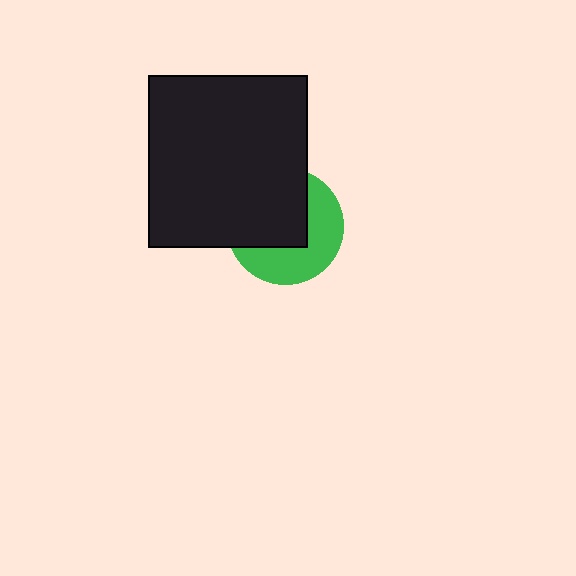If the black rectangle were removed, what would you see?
You would see the complete green circle.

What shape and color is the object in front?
The object in front is a black rectangle.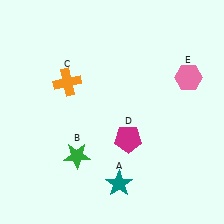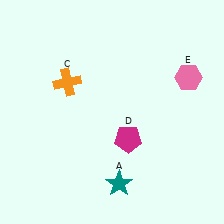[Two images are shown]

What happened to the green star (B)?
The green star (B) was removed in Image 2. It was in the bottom-left area of Image 1.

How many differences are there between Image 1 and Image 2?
There is 1 difference between the two images.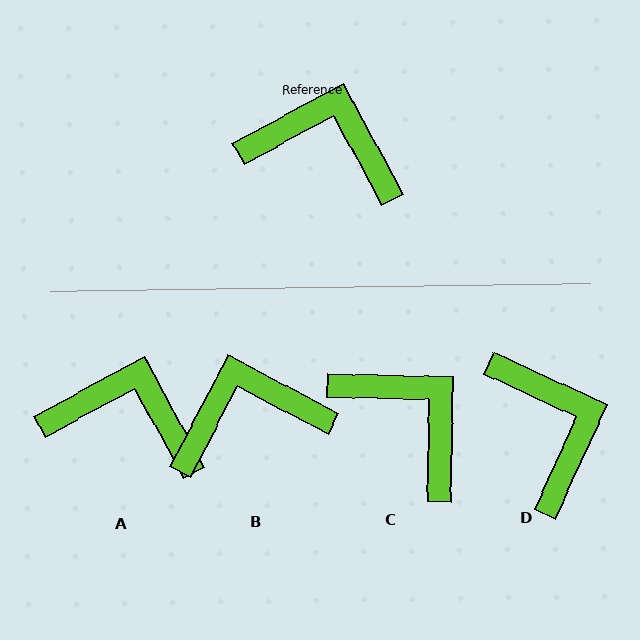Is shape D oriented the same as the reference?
No, it is off by about 53 degrees.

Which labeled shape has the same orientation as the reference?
A.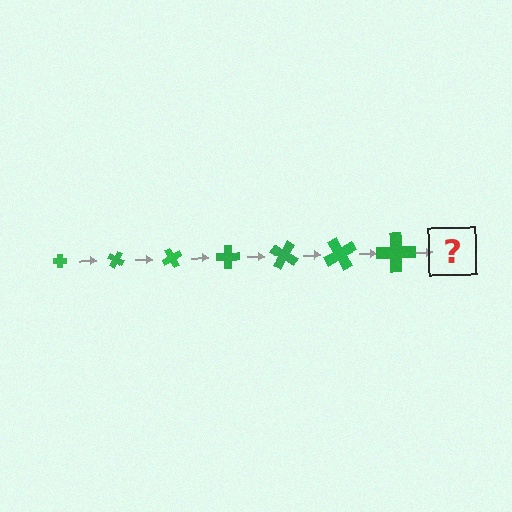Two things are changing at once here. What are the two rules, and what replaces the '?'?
The two rules are that the cross grows larger each step and it rotates 30 degrees each step. The '?' should be a cross, larger than the previous one and rotated 210 degrees from the start.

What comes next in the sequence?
The next element should be a cross, larger than the previous one and rotated 210 degrees from the start.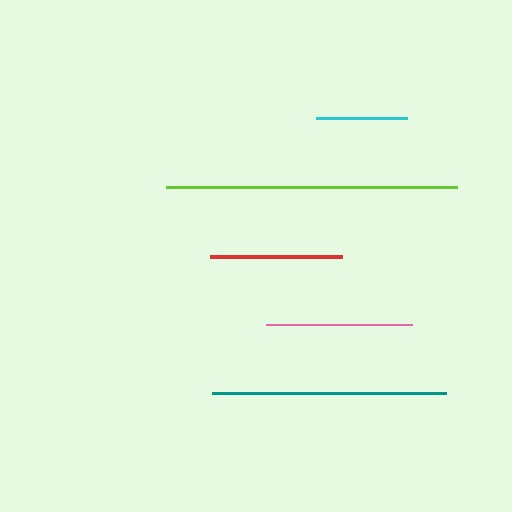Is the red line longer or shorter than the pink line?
The pink line is longer than the red line.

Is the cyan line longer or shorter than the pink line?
The pink line is longer than the cyan line.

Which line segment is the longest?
The lime line is the longest at approximately 291 pixels.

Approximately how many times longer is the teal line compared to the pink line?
The teal line is approximately 1.6 times the length of the pink line.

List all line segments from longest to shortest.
From longest to shortest: lime, teal, pink, red, cyan.